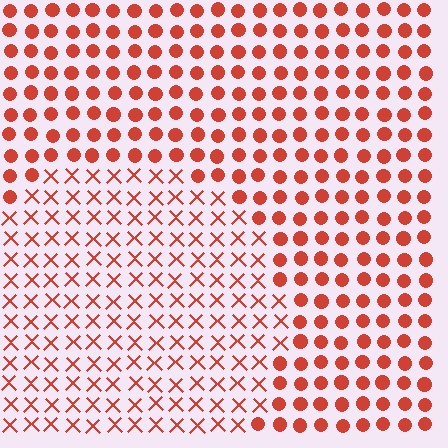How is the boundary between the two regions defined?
The boundary is defined by a change in element shape: X marks inside vs. circles outside. All elements share the same color and spacing.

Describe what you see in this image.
The image is filled with small red elements arranged in a uniform grid. A circle-shaped region contains X marks, while the surrounding area contains circles. The boundary is defined purely by the change in element shape.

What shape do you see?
I see a circle.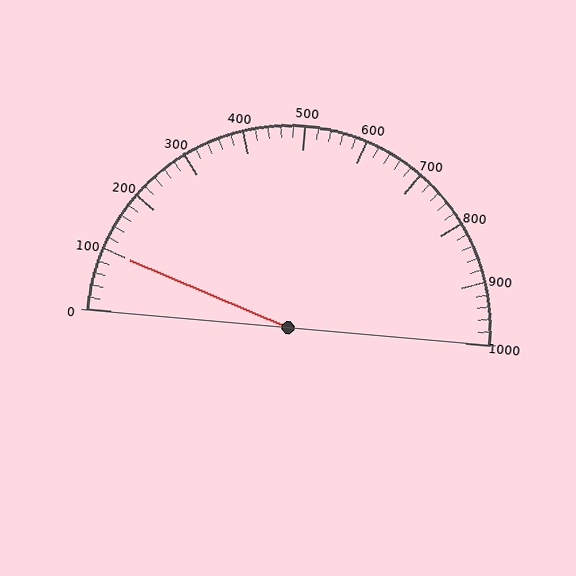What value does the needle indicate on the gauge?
The needle indicates approximately 100.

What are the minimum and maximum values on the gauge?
The gauge ranges from 0 to 1000.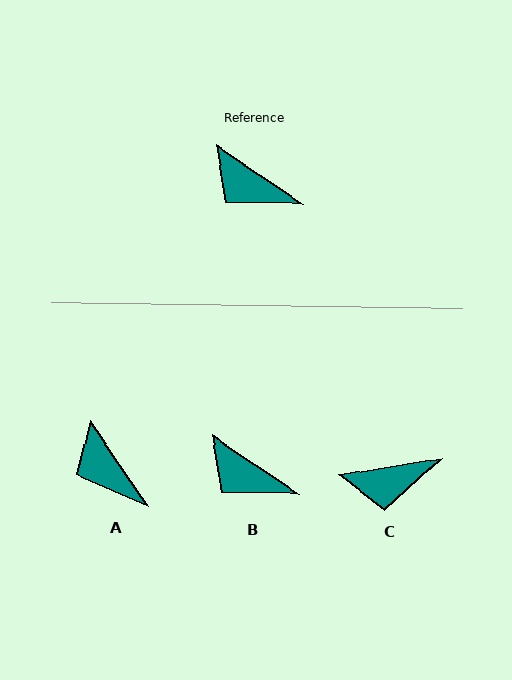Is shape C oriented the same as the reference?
No, it is off by about 43 degrees.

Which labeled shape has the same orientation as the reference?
B.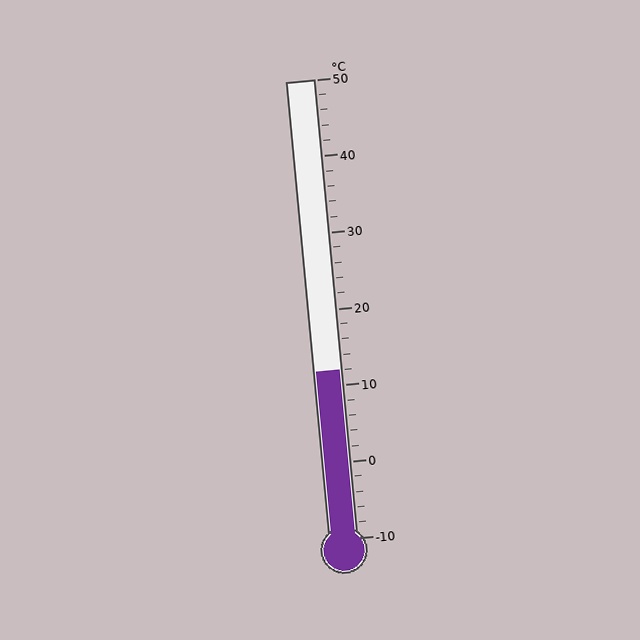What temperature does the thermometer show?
The thermometer shows approximately 12°C.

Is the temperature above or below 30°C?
The temperature is below 30°C.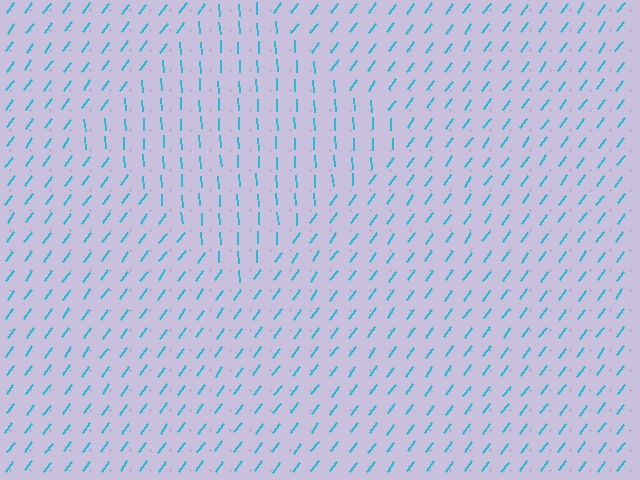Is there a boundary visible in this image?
Yes, there is a texture boundary formed by a change in line orientation.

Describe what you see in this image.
The image is filled with small cyan line segments. A diamond region in the image has lines oriented differently from the surrounding lines, creating a visible texture boundary.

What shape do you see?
I see a diamond.